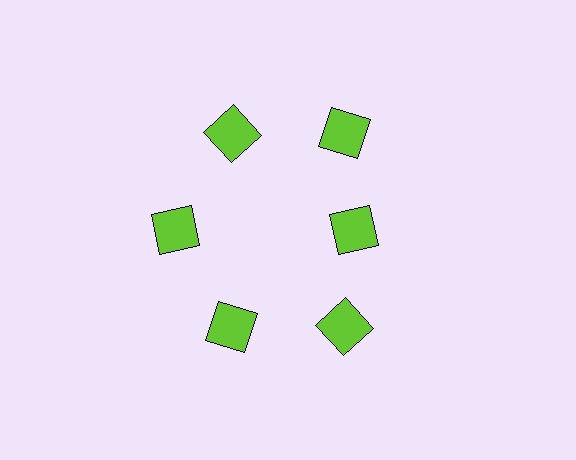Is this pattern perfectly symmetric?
No. The 6 lime squares are arranged in a ring, but one element near the 3 o'clock position is pulled inward toward the center, breaking the 6-fold rotational symmetry.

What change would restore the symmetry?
The symmetry would be restored by moving it outward, back onto the ring so that all 6 squares sit at equal angles and equal distance from the center.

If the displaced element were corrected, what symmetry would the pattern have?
It would have 6-fold rotational symmetry — the pattern would map onto itself every 60 degrees.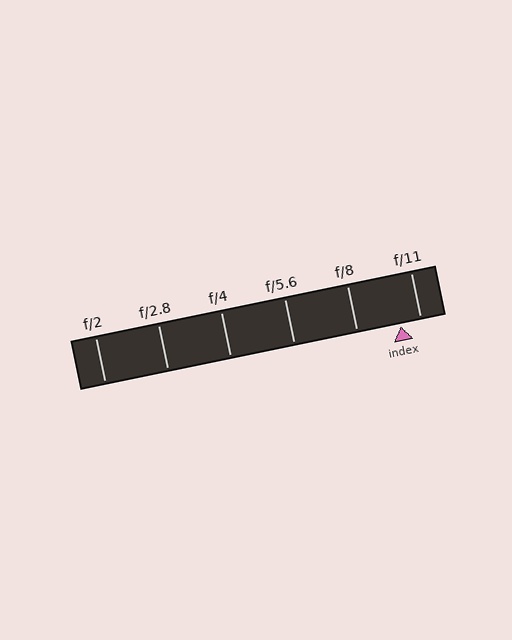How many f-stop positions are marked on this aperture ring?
There are 6 f-stop positions marked.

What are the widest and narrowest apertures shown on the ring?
The widest aperture shown is f/2 and the narrowest is f/11.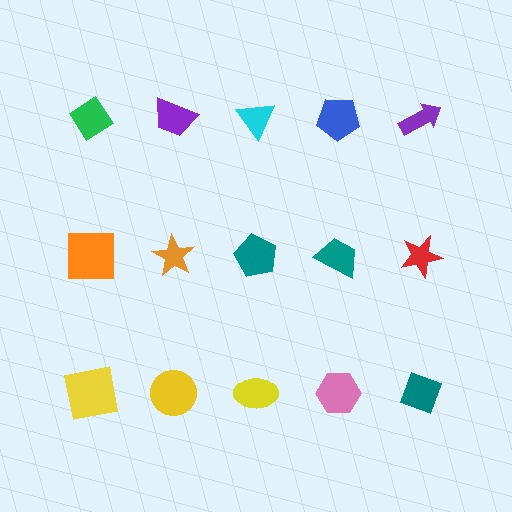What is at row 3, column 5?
A teal diamond.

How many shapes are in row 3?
5 shapes.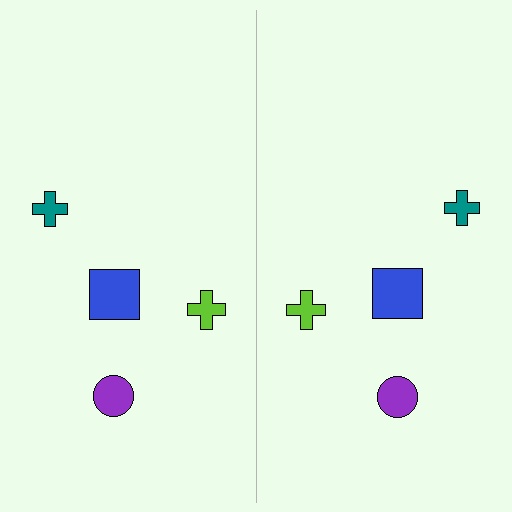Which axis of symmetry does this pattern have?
The pattern has a vertical axis of symmetry running through the center of the image.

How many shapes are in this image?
There are 8 shapes in this image.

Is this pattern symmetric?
Yes, this pattern has bilateral (reflection) symmetry.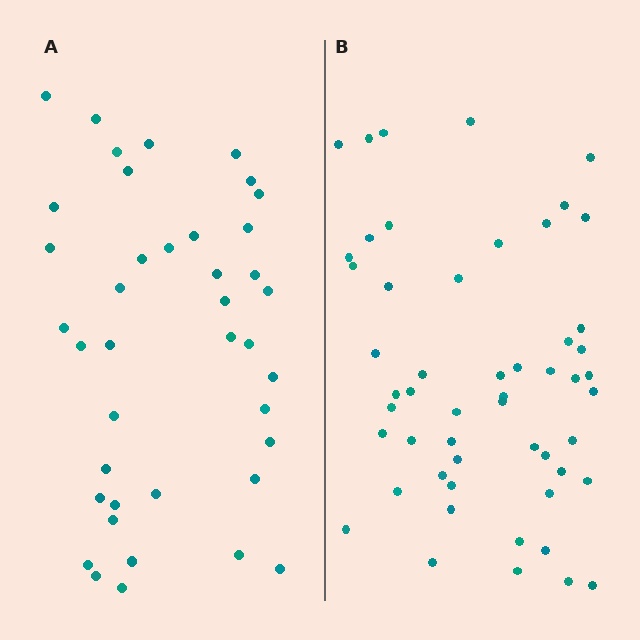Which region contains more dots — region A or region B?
Region B (the right region) has more dots.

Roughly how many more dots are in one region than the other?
Region B has approximately 15 more dots than region A.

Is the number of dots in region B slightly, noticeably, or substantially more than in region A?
Region B has noticeably more, but not dramatically so. The ratio is roughly 1.3 to 1.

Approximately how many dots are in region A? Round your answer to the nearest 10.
About 40 dots.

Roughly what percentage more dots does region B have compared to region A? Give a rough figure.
About 30% more.